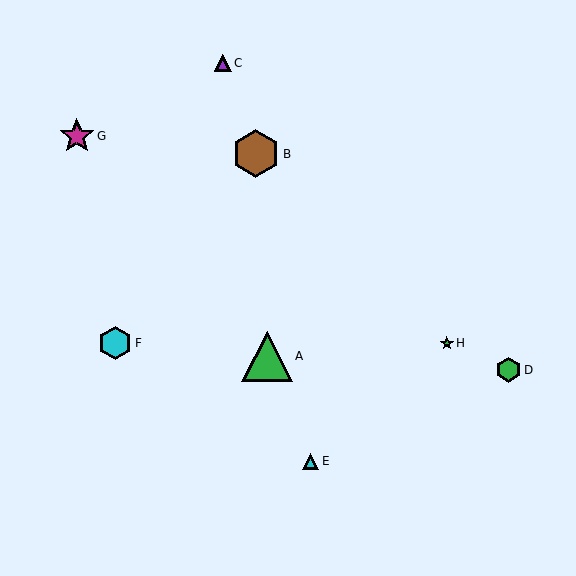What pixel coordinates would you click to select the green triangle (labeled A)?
Click at (267, 356) to select the green triangle A.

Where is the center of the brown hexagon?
The center of the brown hexagon is at (256, 154).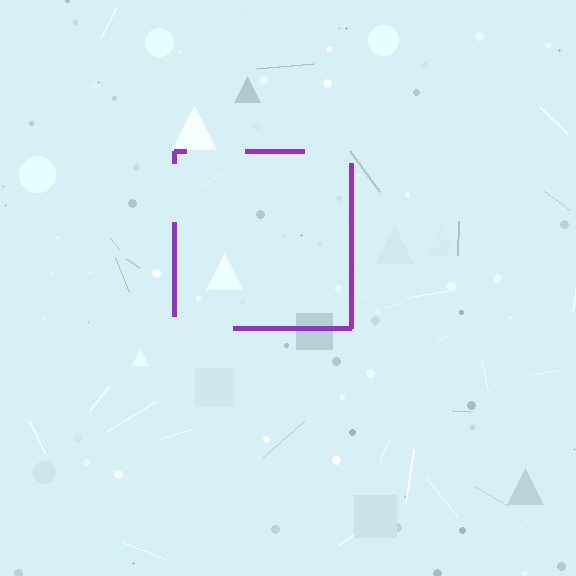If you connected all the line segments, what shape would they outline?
They would outline a square.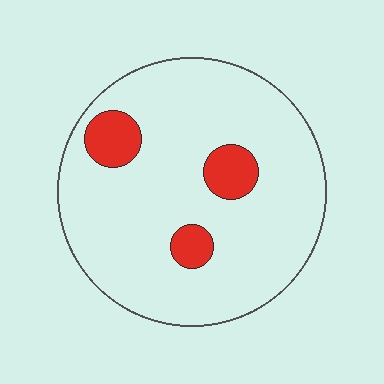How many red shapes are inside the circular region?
3.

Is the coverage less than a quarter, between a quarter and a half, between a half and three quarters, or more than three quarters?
Less than a quarter.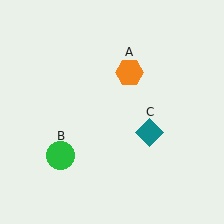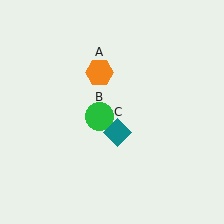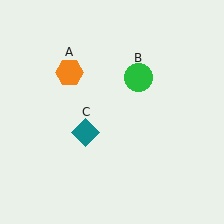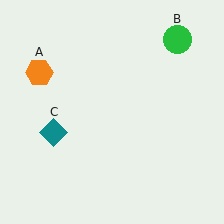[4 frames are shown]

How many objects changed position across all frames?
3 objects changed position: orange hexagon (object A), green circle (object B), teal diamond (object C).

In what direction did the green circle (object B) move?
The green circle (object B) moved up and to the right.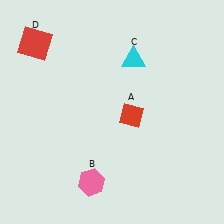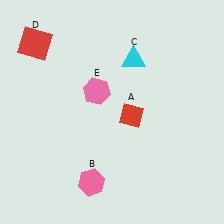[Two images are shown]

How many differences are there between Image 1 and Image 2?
There is 1 difference between the two images.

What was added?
A pink hexagon (E) was added in Image 2.